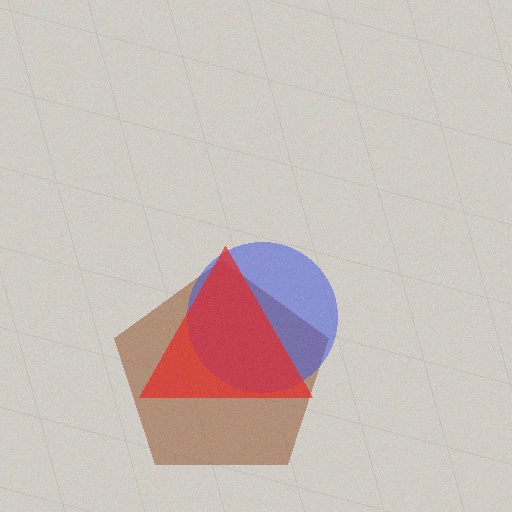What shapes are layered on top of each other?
The layered shapes are: a brown pentagon, a blue circle, a red triangle.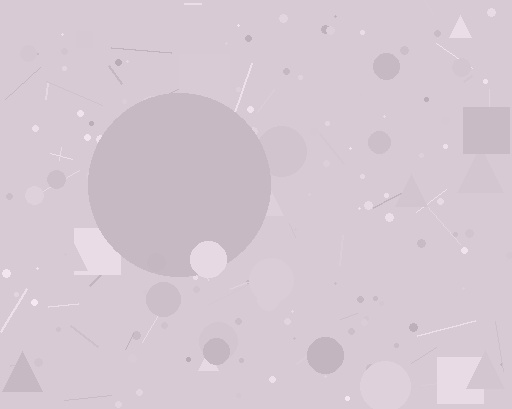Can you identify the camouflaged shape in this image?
The camouflaged shape is a circle.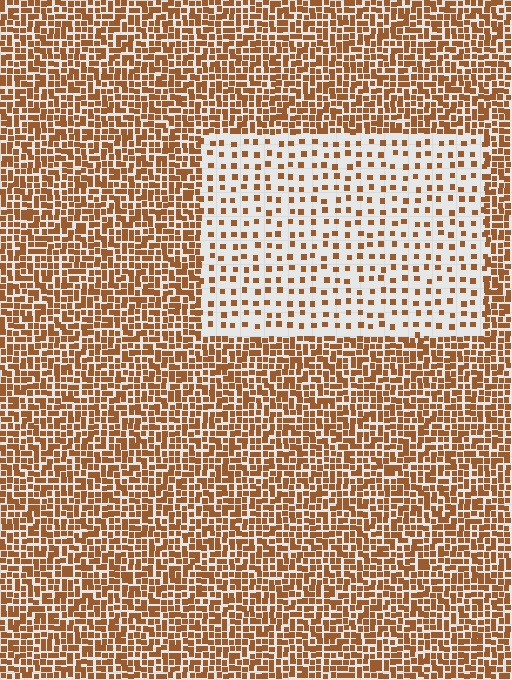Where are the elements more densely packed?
The elements are more densely packed outside the rectangle boundary.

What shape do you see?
I see a rectangle.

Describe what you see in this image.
The image contains small brown elements arranged at two different densities. A rectangle-shaped region is visible where the elements are less densely packed than the surrounding area.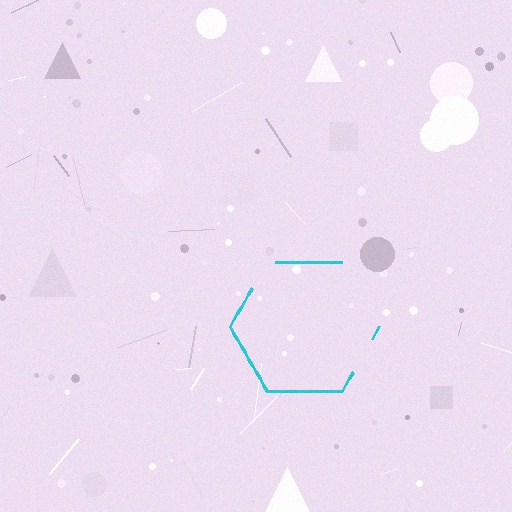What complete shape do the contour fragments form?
The contour fragments form a hexagon.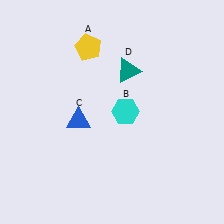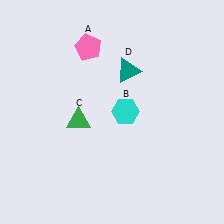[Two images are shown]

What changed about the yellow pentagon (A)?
In Image 1, A is yellow. In Image 2, it changed to pink.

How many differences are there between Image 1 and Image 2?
There are 2 differences between the two images.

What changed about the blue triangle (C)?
In Image 1, C is blue. In Image 2, it changed to green.